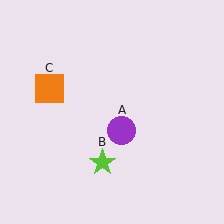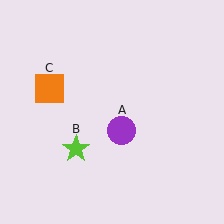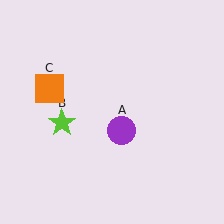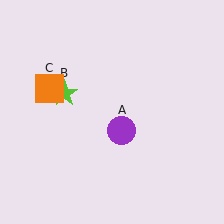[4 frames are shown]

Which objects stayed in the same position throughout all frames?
Purple circle (object A) and orange square (object C) remained stationary.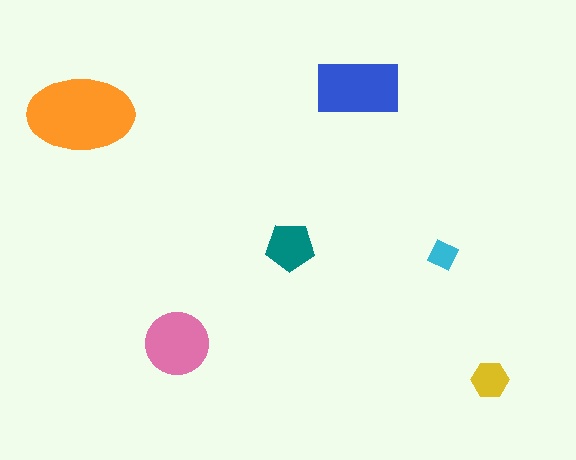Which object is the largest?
The orange ellipse.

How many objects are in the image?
There are 6 objects in the image.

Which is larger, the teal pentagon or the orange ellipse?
The orange ellipse.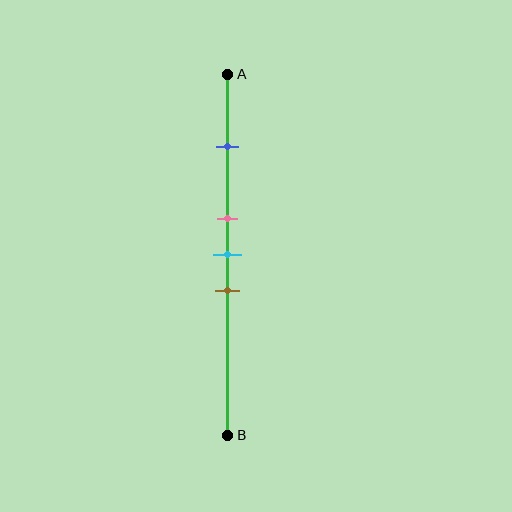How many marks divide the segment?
There are 4 marks dividing the segment.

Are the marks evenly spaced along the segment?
No, the marks are not evenly spaced.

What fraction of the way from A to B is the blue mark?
The blue mark is approximately 20% (0.2) of the way from A to B.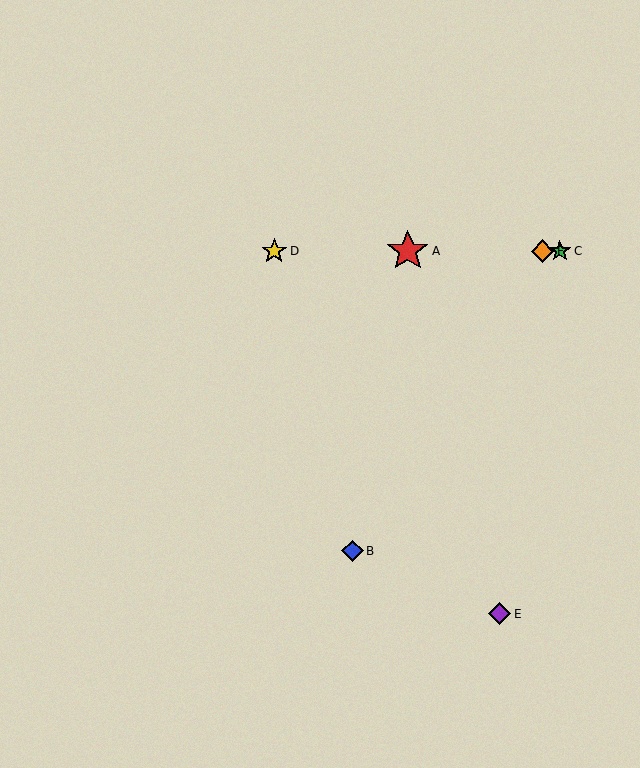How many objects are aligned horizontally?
4 objects (A, C, D, F) are aligned horizontally.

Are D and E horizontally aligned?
No, D is at y≈251 and E is at y≈614.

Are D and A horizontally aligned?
Yes, both are at y≈251.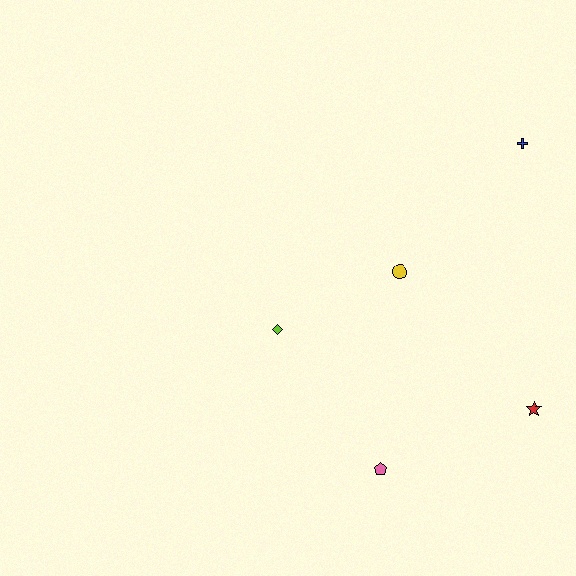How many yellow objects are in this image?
There is 1 yellow object.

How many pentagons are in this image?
There is 1 pentagon.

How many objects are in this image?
There are 5 objects.